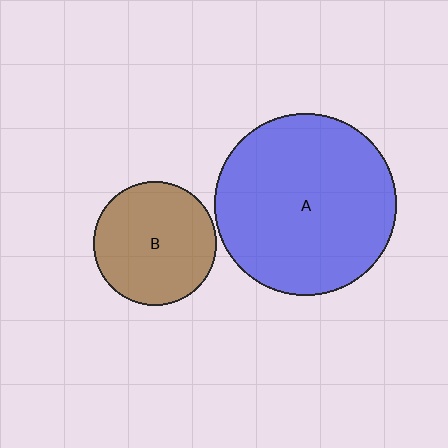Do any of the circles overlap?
No, none of the circles overlap.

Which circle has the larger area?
Circle A (blue).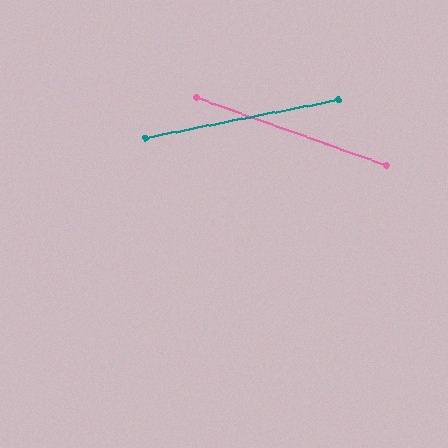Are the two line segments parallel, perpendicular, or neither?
Neither parallel nor perpendicular — they differ by about 31°.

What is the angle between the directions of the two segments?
Approximately 31 degrees.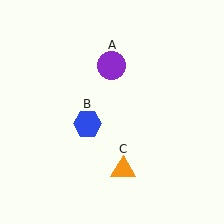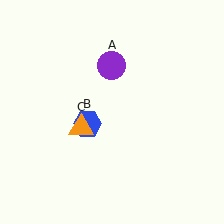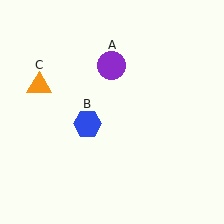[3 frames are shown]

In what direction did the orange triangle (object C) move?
The orange triangle (object C) moved up and to the left.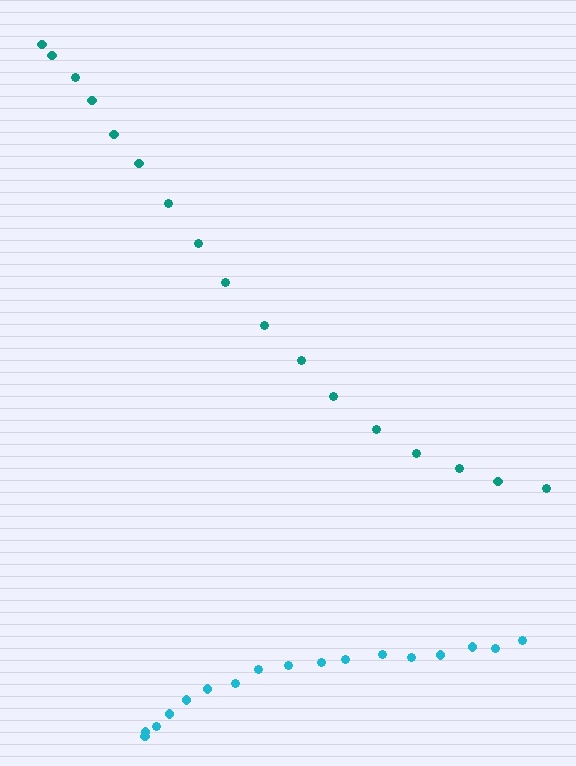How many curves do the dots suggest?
There are 2 distinct paths.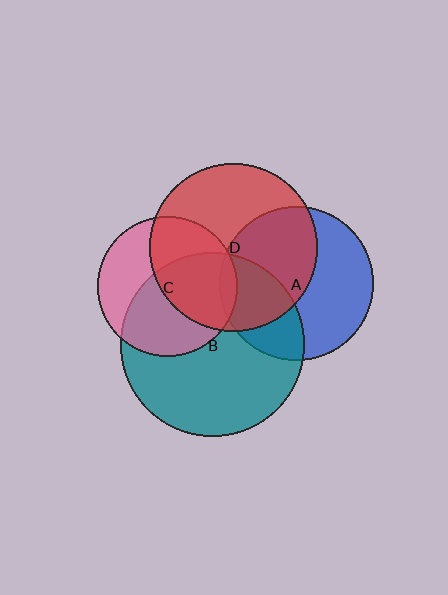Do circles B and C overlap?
Yes.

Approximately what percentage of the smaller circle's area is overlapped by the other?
Approximately 60%.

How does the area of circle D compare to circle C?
Approximately 1.5 times.